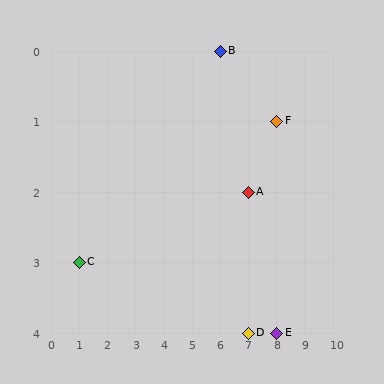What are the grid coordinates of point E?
Point E is at grid coordinates (8, 4).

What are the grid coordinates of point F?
Point F is at grid coordinates (8, 1).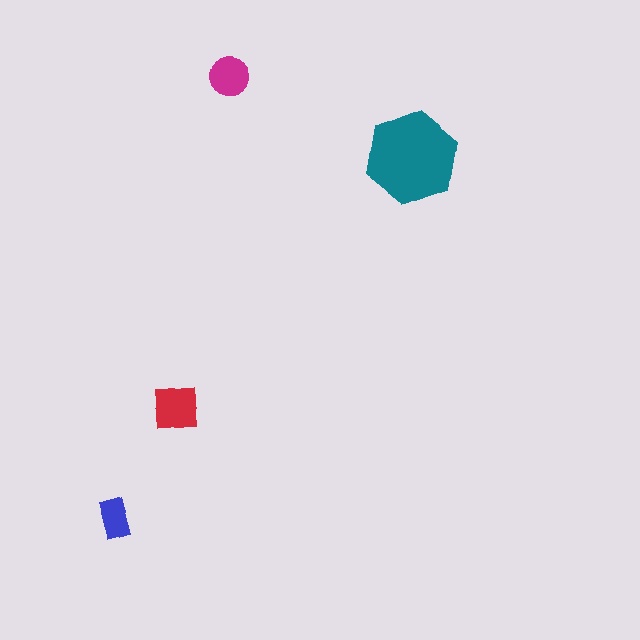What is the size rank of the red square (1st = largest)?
2nd.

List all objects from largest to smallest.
The teal hexagon, the red square, the magenta circle, the blue rectangle.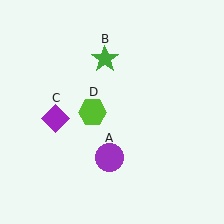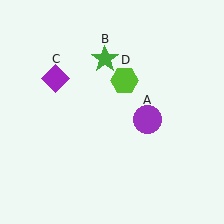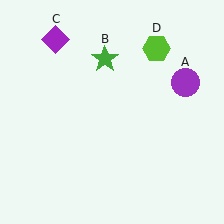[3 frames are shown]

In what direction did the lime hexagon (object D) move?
The lime hexagon (object D) moved up and to the right.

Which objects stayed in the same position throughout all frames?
Green star (object B) remained stationary.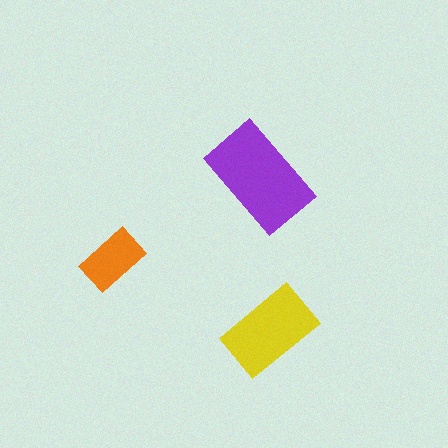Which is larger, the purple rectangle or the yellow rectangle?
The purple one.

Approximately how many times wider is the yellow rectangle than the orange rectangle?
About 1.5 times wider.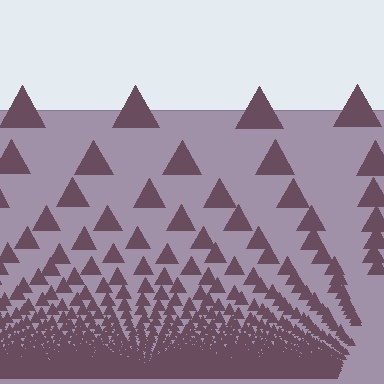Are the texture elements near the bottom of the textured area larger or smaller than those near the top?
Smaller. The gradient is inverted — elements near the bottom are smaller and denser.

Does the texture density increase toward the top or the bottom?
Density increases toward the bottom.